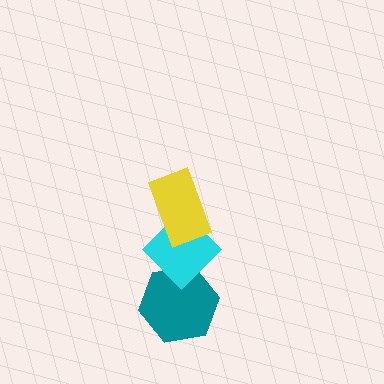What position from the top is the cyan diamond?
The cyan diamond is 2nd from the top.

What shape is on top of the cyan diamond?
The yellow rectangle is on top of the cyan diamond.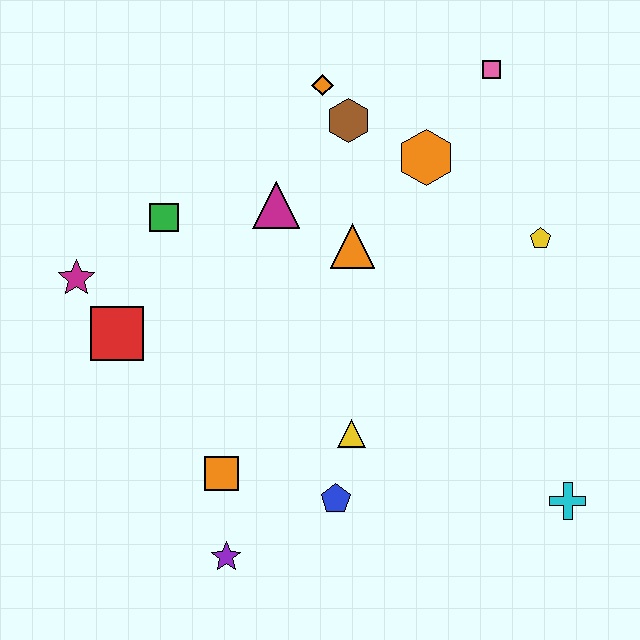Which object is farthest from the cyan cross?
The magenta star is farthest from the cyan cross.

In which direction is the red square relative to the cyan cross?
The red square is to the left of the cyan cross.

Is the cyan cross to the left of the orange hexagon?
No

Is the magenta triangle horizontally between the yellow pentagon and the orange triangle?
No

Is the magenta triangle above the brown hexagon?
No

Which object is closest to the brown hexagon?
The orange diamond is closest to the brown hexagon.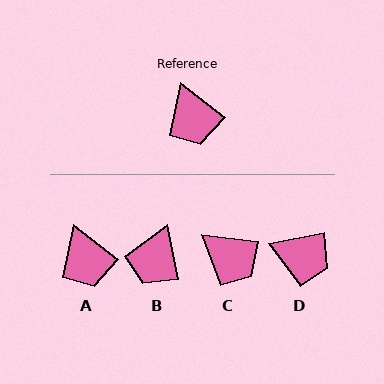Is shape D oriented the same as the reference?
No, it is off by about 49 degrees.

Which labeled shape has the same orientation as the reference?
A.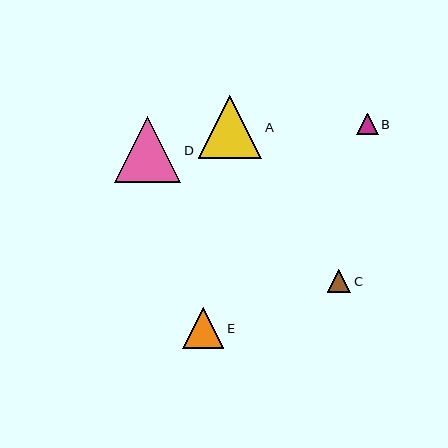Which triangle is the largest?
Triangle D is the largest with a size of approximately 66 pixels.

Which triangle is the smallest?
Triangle B is the smallest with a size of approximately 21 pixels.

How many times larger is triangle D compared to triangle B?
Triangle D is approximately 3.1 times the size of triangle B.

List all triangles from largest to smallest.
From largest to smallest: D, A, E, C, B.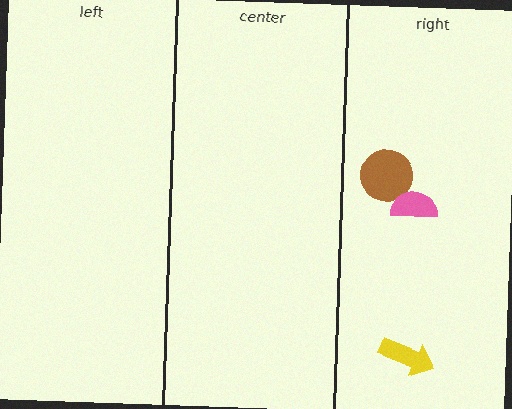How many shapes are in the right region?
3.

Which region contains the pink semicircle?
The right region.